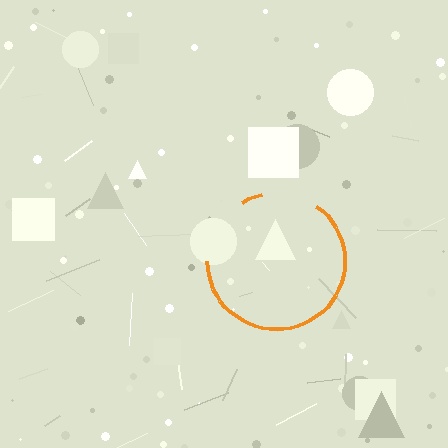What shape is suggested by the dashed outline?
The dashed outline suggests a circle.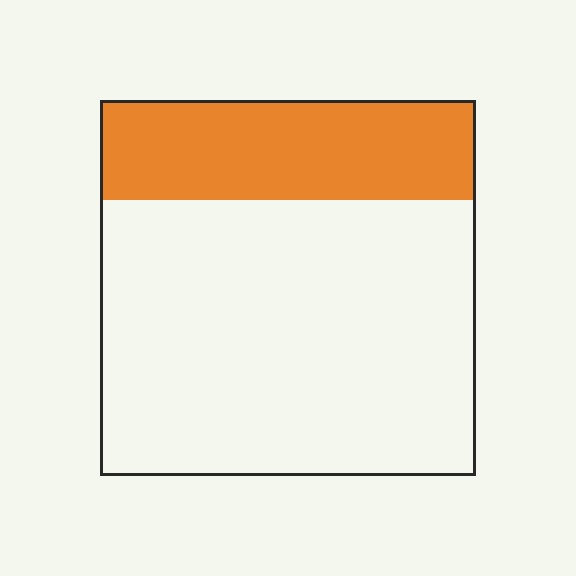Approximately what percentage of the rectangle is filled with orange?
Approximately 25%.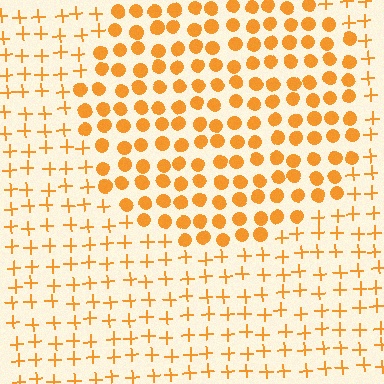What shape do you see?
I see a circle.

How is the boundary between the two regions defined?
The boundary is defined by a change in element shape: circles inside vs. plus signs outside. All elements share the same color and spacing.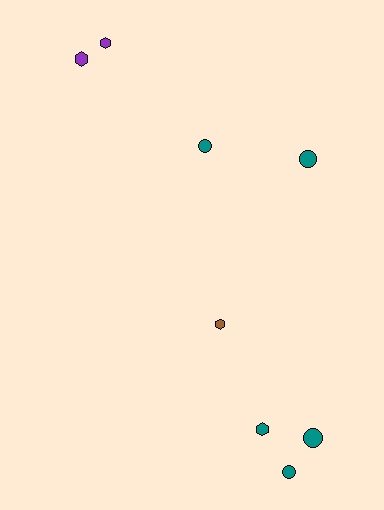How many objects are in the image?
There are 8 objects.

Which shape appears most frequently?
Hexagon, with 4 objects.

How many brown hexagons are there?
There is 1 brown hexagon.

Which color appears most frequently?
Teal, with 5 objects.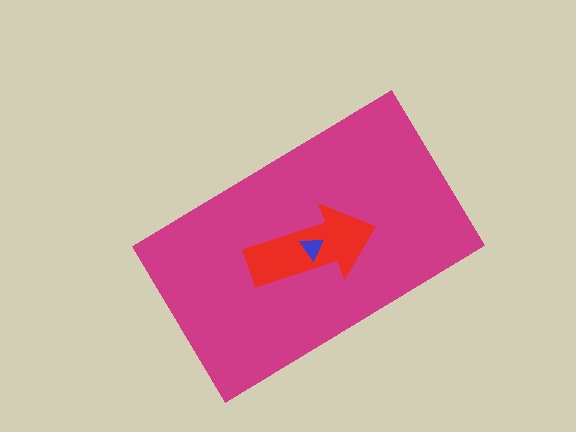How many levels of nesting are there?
3.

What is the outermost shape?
The magenta rectangle.